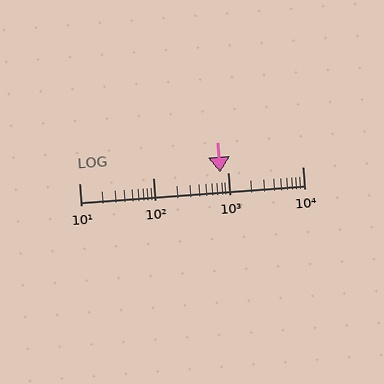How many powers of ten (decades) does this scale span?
The scale spans 3 decades, from 10 to 10000.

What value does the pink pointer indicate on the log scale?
The pointer indicates approximately 780.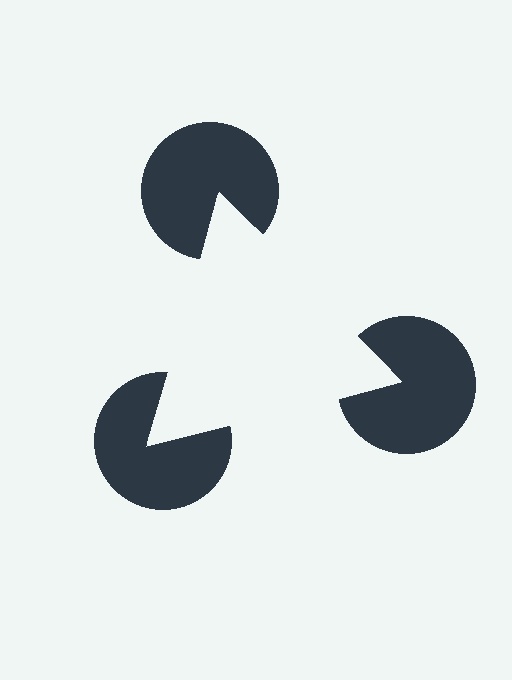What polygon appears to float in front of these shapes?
An illusory triangle — its edges are inferred from the aligned wedge cuts in the pac-man discs, not physically drawn.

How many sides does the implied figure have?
3 sides.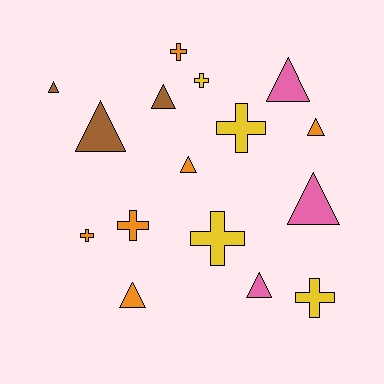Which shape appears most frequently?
Triangle, with 9 objects.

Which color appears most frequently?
Orange, with 6 objects.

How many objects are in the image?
There are 16 objects.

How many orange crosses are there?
There are 3 orange crosses.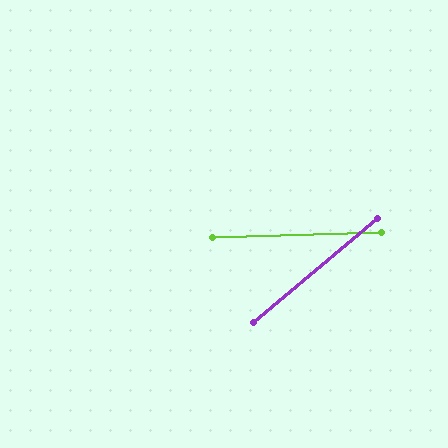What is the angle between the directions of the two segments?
Approximately 38 degrees.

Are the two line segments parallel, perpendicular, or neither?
Neither parallel nor perpendicular — they differ by about 38°.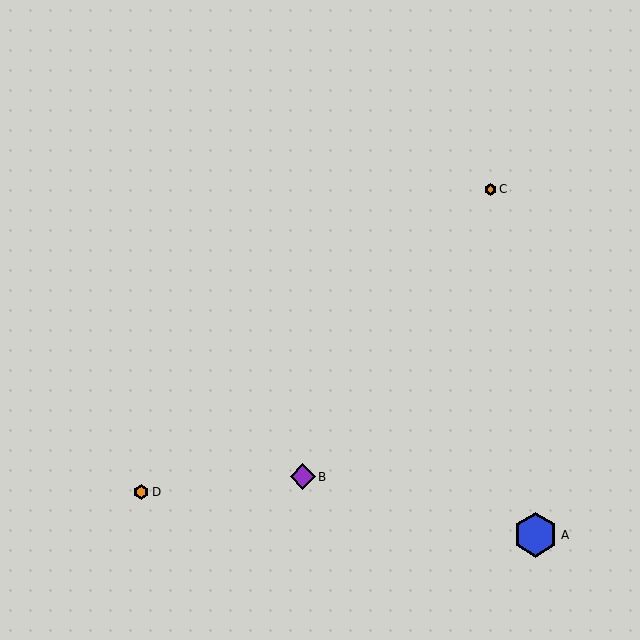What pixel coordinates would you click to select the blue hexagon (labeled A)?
Click at (536, 535) to select the blue hexagon A.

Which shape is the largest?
The blue hexagon (labeled A) is the largest.